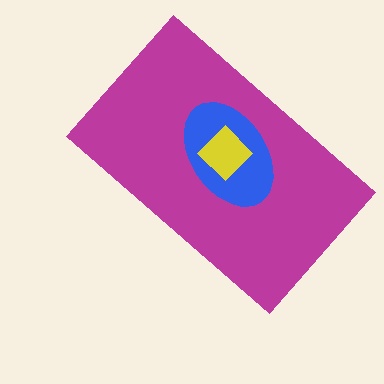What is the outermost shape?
The magenta rectangle.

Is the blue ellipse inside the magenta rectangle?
Yes.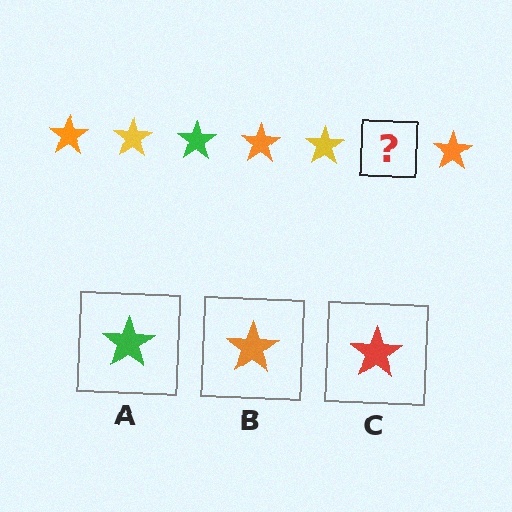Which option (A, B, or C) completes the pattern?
A.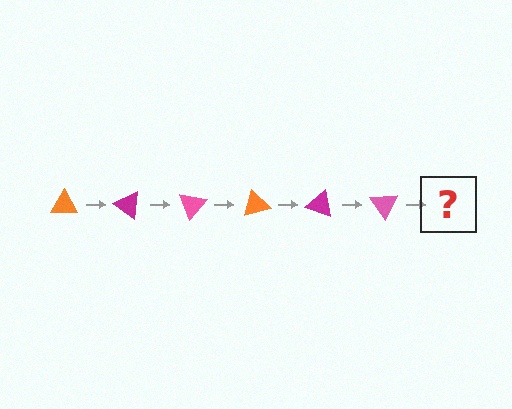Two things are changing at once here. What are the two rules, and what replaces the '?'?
The two rules are that it rotates 35 degrees each step and the color cycles through orange, magenta, and pink. The '?' should be an orange triangle, rotated 210 degrees from the start.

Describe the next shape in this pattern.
It should be an orange triangle, rotated 210 degrees from the start.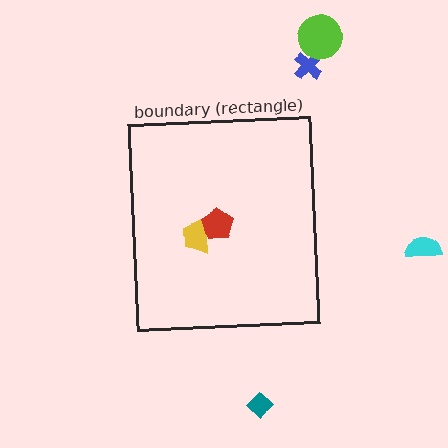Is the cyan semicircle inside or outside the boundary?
Outside.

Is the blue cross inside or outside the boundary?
Outside.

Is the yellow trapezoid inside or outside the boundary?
Inside.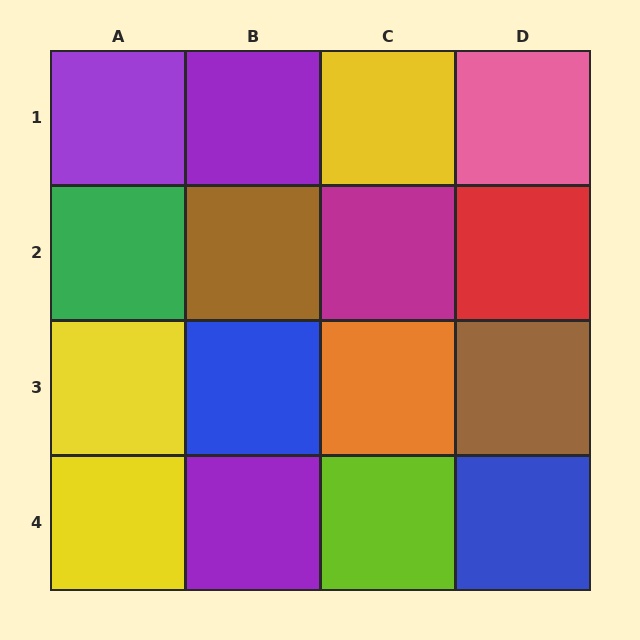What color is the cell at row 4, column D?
Blue.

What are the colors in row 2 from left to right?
Green, brown, magenta, red.